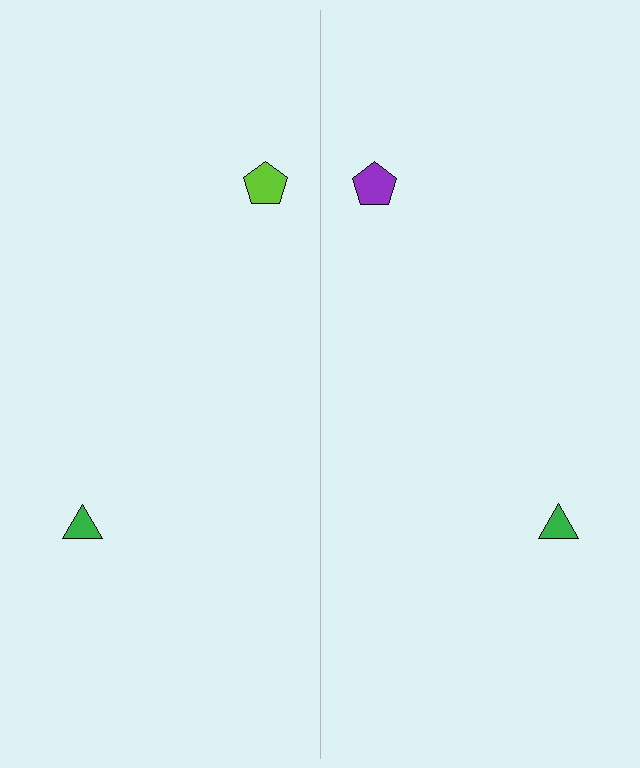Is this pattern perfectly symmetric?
No, the pattern is not perfectly symmetric. The purple pentagon on the right side breaks the symmetry — its mirror counterpart is lime.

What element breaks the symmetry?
The purple pentagon on the right side breaks the symmetry — its mirror counterpart is lime.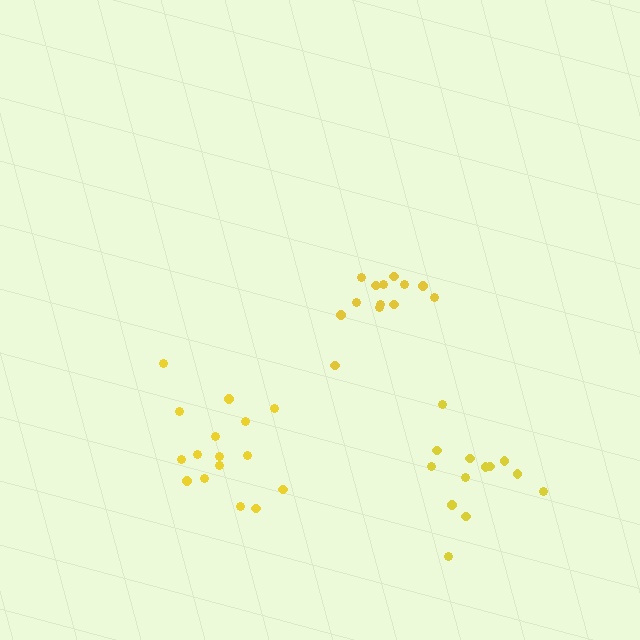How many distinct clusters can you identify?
There are 3 distinct clusters.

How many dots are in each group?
Group 1: 13 dots, Group 2: 16 dots, Group 3: 13 dots (42 total).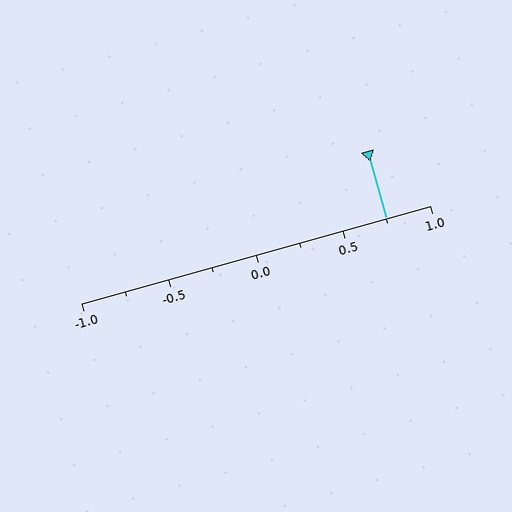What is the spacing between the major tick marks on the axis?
The major ticks are spaced 0.5 apart.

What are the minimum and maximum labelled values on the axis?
The axis runs from -1.0 to 1.0.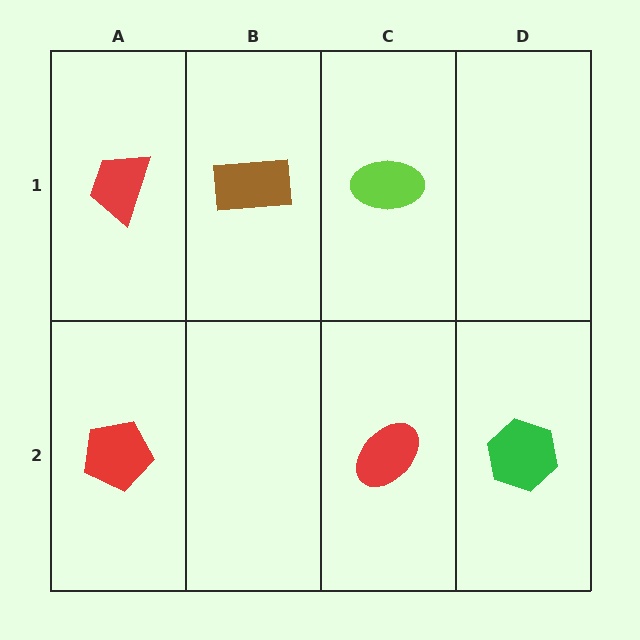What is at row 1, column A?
A red trapezoid.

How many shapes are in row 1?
3 shapes.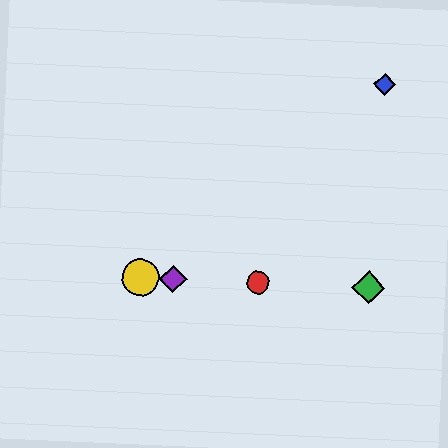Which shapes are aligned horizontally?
The red circle, the green diamond, the yellow circle, the purple diamond are aligned horizontally.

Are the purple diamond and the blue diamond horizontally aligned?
No, the purple diamond is at y≈279 and the blue diamond is at y≈85.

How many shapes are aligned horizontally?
4 shapes (the red circle, the green diamond, the yellow circle, the purple diamond) are aligned horizontally.